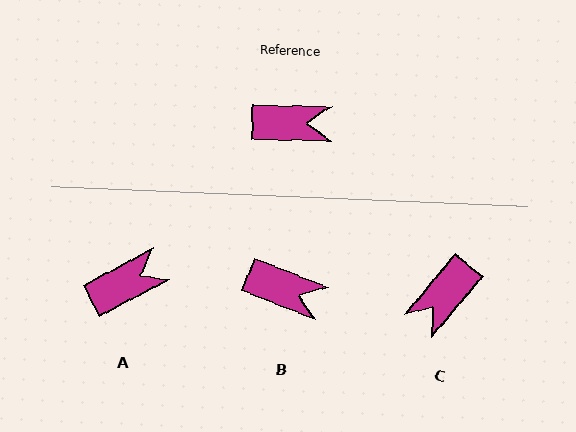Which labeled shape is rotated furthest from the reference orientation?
C, about 129 degrees away.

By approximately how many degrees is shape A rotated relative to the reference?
Approximately 29 degrees counter-clockwise.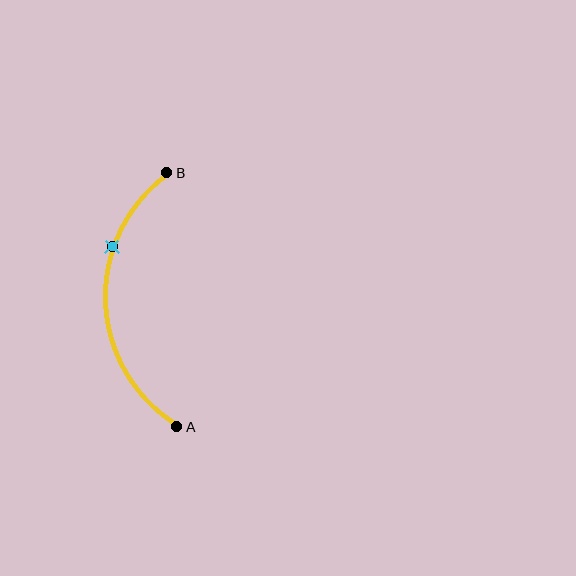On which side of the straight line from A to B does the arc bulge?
The arc bulges to the left of the straight line connecting A and B.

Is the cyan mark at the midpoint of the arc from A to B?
No. The cyan mark lies on the arc but is closer to endpoint B. The arc midpoint would be at the point on the curve equidistant along the arc from both A and B.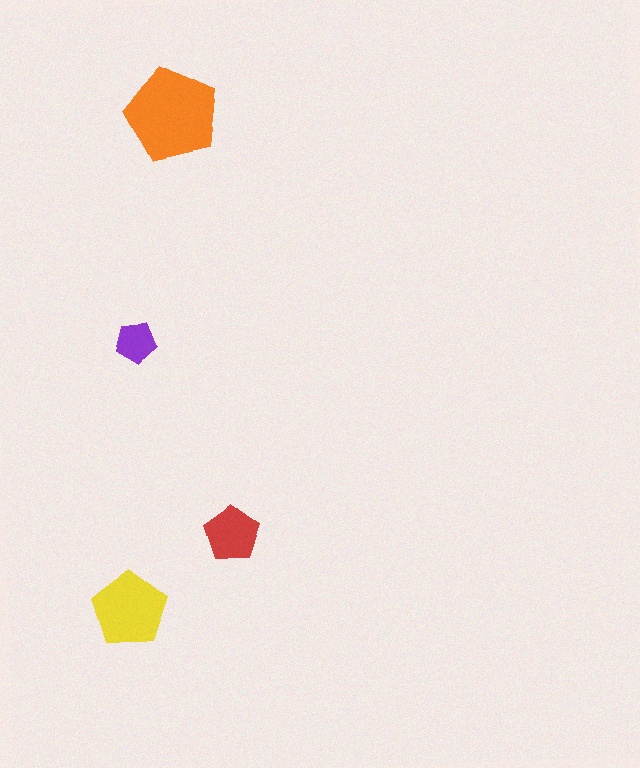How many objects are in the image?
There are 4 objects in the image.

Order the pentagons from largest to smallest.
the orange one, the yellow one, the red one, the purple one.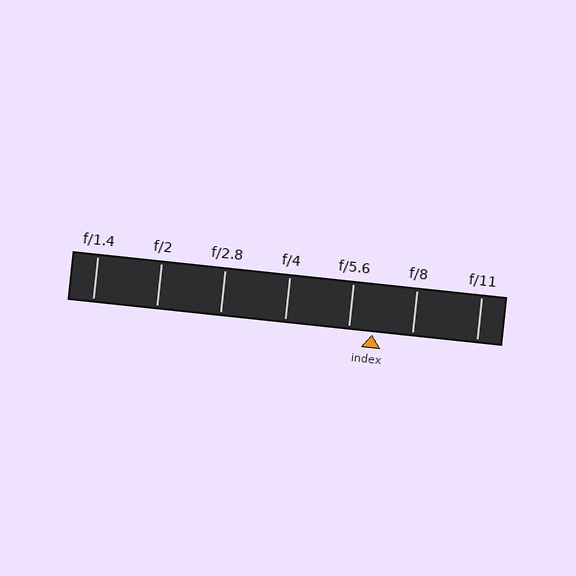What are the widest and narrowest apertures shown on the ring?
The widest aperture shown is f/1.4 and the narrowest is f/11.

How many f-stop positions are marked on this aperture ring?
There are 7 f-stop positions marked.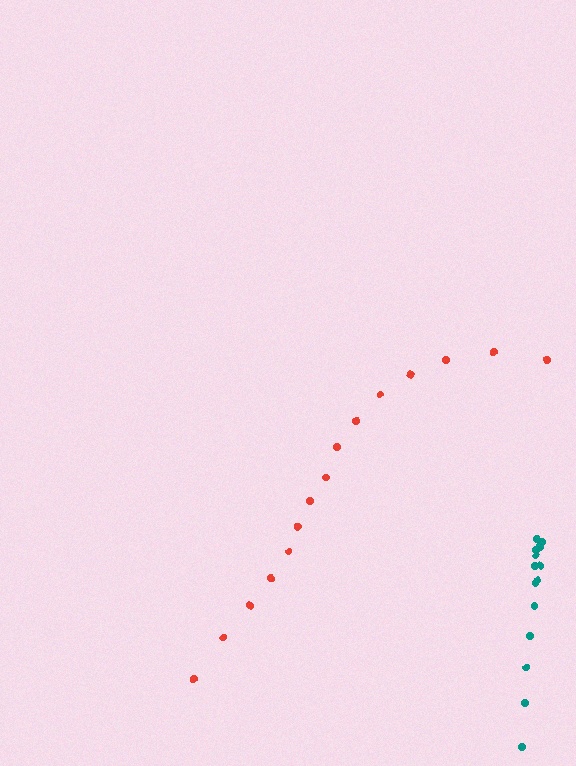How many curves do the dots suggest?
There are 2 distinct paths.